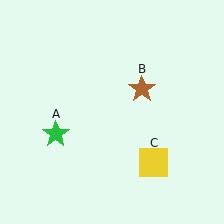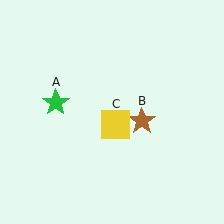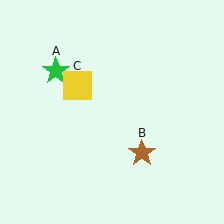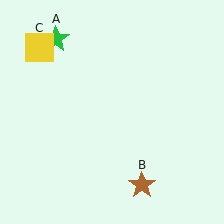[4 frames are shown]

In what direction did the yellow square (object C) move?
The yellow square (object C) moved up and to the left.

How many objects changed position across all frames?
3 objects changed position: green star (object A), brown star (object B), yellow square (object C).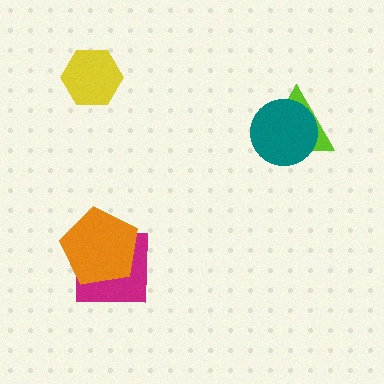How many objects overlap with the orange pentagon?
1 object overlaps with the orange pentagon.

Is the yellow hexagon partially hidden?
No, no other shape covers it.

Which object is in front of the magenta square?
The orange pentagon is in front of the magenta square.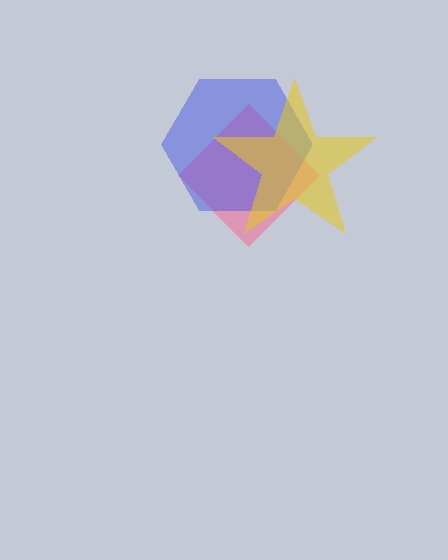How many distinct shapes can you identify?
There are 3 distinct shapes: a pink diamond, a blue hexagon, a yellow star.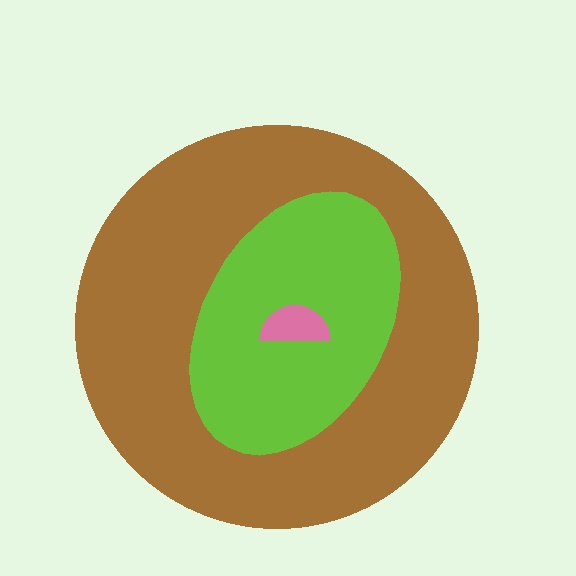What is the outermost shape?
The brown circle.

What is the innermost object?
The pink semicircle.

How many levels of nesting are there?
3.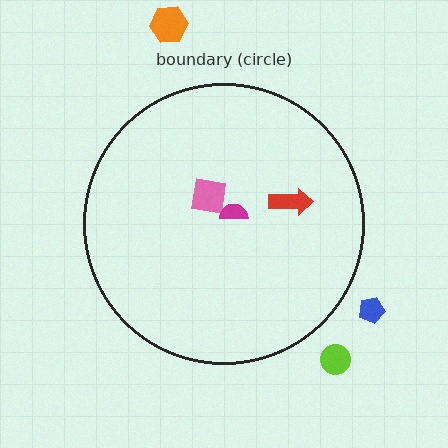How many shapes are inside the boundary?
3 inside, 3 outside.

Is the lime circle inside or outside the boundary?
Outside.